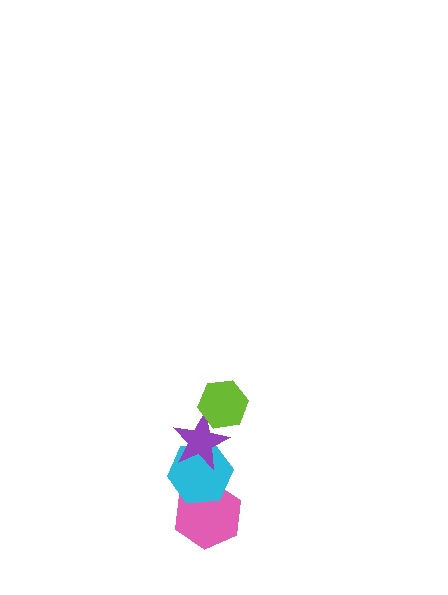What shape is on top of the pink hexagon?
The cyan hexagon is on top of the pink hexagon.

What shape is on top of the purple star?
The lime hexagon is on top of the purple star.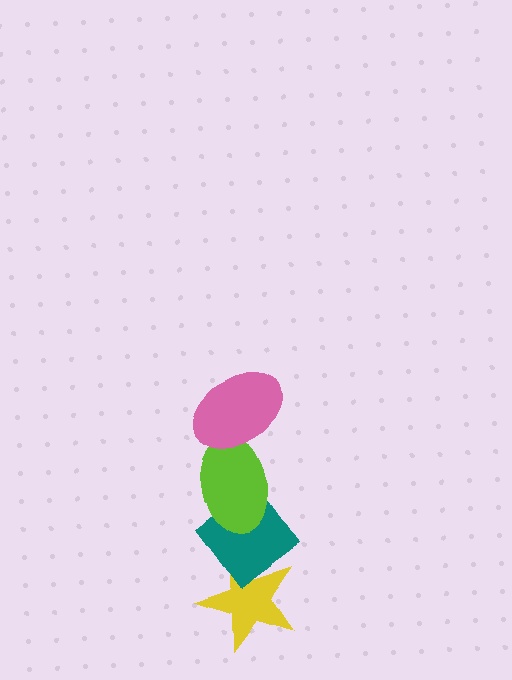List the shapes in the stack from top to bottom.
From top to bottom: the pink ellipse, the lime ellipse, the teal diamond, the yellow star.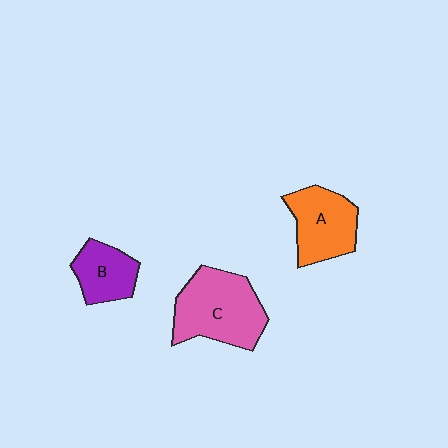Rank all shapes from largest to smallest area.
From largest to smallest: C (pink), A (orange), B (purple).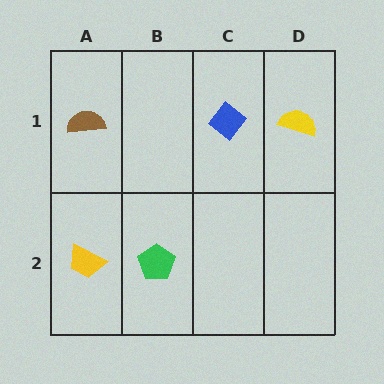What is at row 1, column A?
A brown semicircle.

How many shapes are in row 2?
2 shapes.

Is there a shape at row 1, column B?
No, that cell is empty.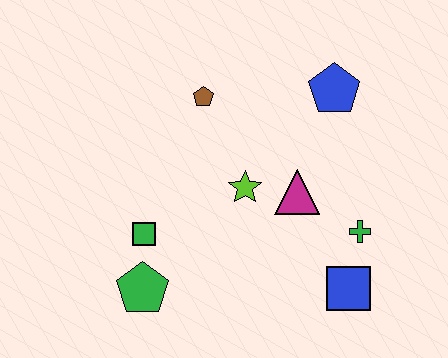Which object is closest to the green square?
The green pentagon is closest to the green square.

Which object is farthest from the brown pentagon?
The blue square is farthest from the brown pentagon.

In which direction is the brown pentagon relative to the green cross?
The brown pentagon is to the left of the green cross.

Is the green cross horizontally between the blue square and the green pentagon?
No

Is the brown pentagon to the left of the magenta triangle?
Yes